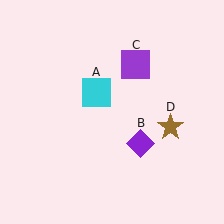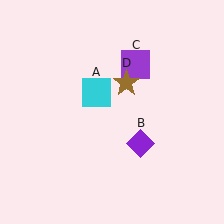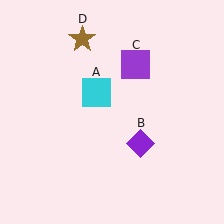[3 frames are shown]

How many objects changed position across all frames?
1 object changed position: brown star (object D).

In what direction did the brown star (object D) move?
The brown star (object D) moved up and to the left.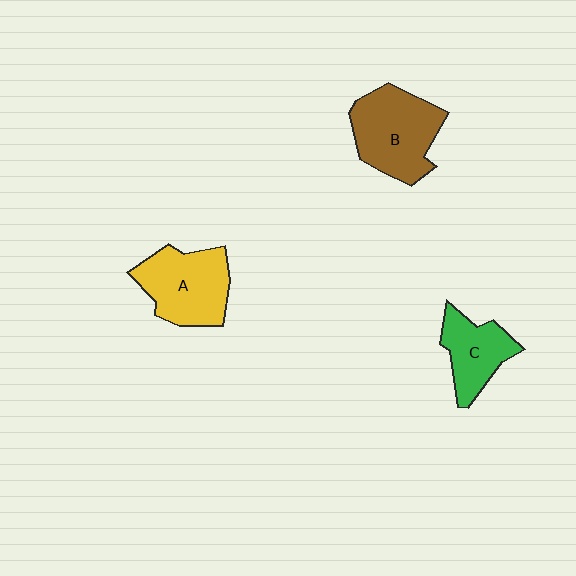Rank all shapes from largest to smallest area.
From largest to smallest: B (brown), A (yellow), C (green).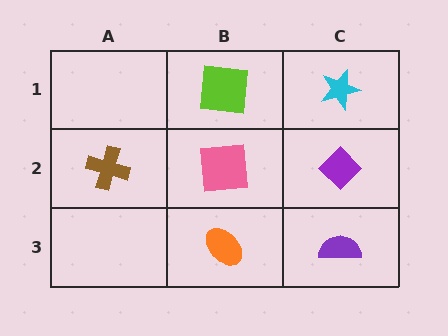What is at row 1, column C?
A cyan star.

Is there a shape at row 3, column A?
No, that cell is empty.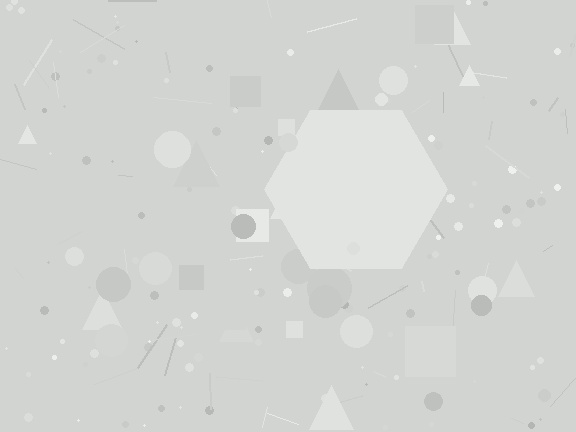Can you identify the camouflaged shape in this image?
The camouflaged shape is a hexagon.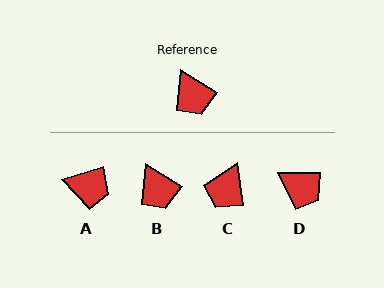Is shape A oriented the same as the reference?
No, it is off by about 48 degrees.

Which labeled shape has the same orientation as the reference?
B.